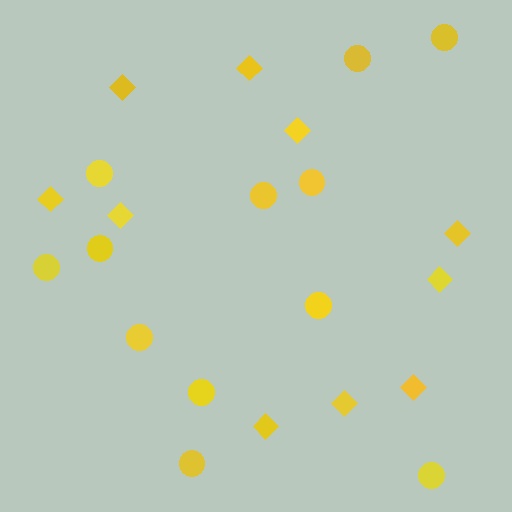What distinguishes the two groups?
There are 2 groups: one group of diamonds (10) and one group of circles (12).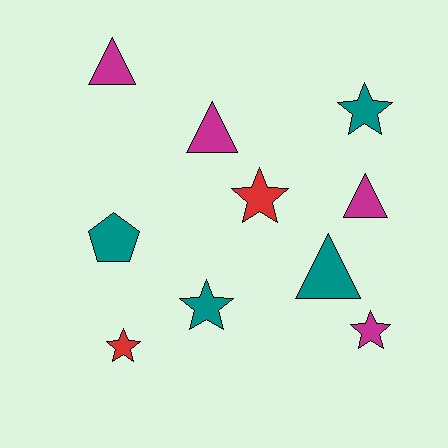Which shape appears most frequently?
Star, with 5 objects.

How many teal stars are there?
There are 2 teal stars.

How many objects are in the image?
There are 10 objects.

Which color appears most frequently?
Teal, with 4 objects.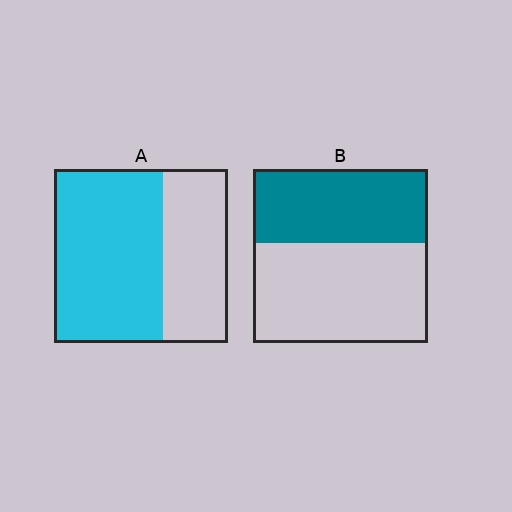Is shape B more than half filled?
No.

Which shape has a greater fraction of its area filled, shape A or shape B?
Shape A.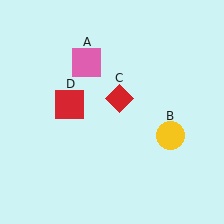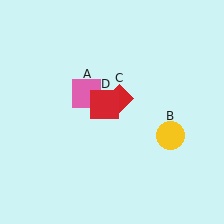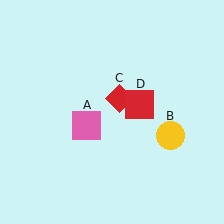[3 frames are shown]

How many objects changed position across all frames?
2 objects changed position: pink square (object A), red square (object D).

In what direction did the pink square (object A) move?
The pink square (object A) moved down.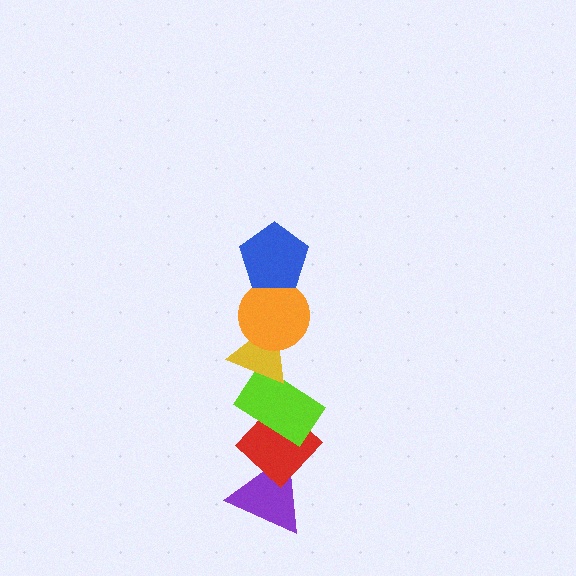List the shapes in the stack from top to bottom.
From top to bottom: the blue pentagon, the orange circle, the yellow triangle, the lime rectangle, the red diamond, the purple triangle.